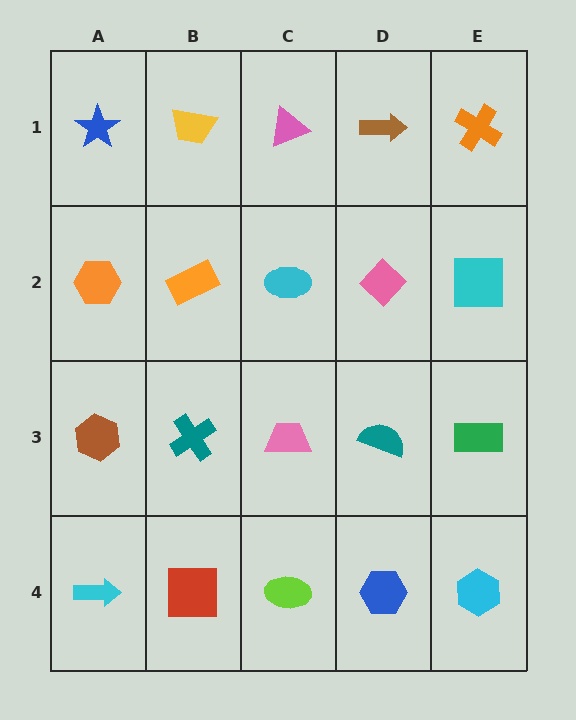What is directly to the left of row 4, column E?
A blue hexagon.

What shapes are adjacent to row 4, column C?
A pink trapezoid (row 3, column C), a red square (row 4, column B), a blue hexagon (row 4, column D).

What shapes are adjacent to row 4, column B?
A teal cross (row 3, column B), a cyan arrow (row 4, column A), a lime ellipse (row 4, column C).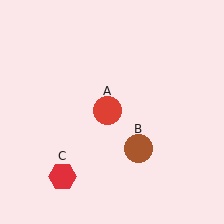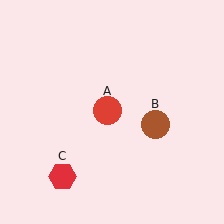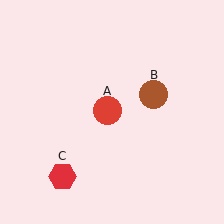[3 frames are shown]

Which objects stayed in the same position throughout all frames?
Red circle (object A) and red hexagon (object C) remained stationary.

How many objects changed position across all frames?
1 object changed position: brown circle (object B).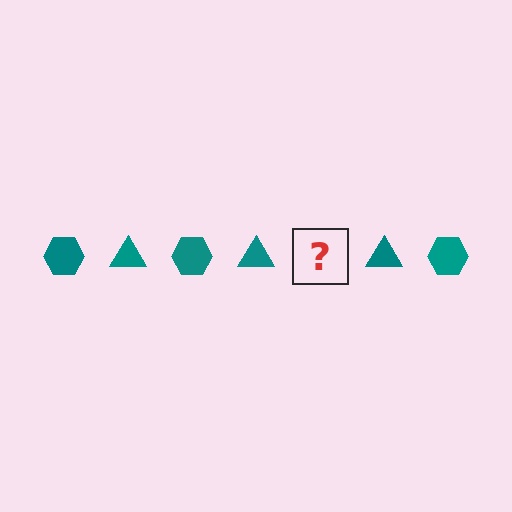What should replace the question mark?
The question mark should be replaced with a teal hexagon.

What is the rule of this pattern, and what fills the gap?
The rule is that the pattern cycles through hexagon, triangle shapes in teal. The gap should be filled with a teal hexagon.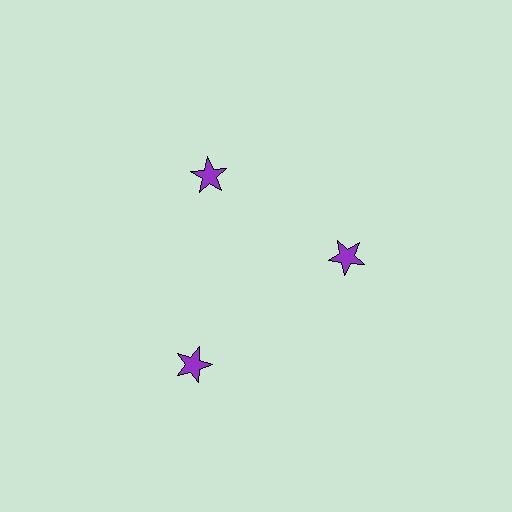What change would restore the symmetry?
The symmetry would be restored by moving it inward, back onto the ring so that all 3 stars sit at equal angles and equal distance from the center.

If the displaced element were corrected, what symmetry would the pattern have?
It would have 3-fold rotational symmetry — the pattern would map onto itself every 120 degrees.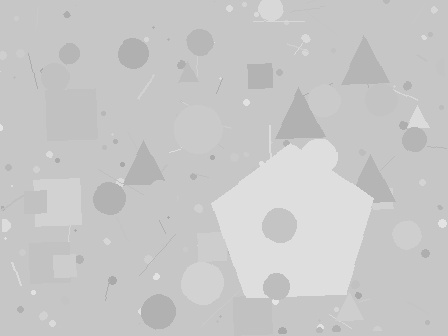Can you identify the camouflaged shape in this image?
The camouflaged shape is a pentagon.